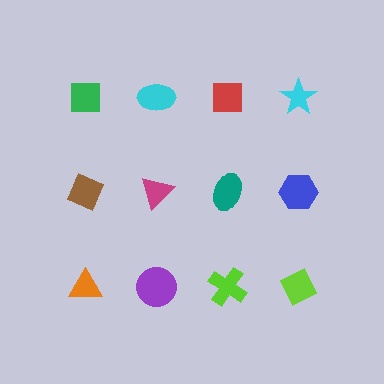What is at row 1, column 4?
A cyan star.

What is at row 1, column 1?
A green square.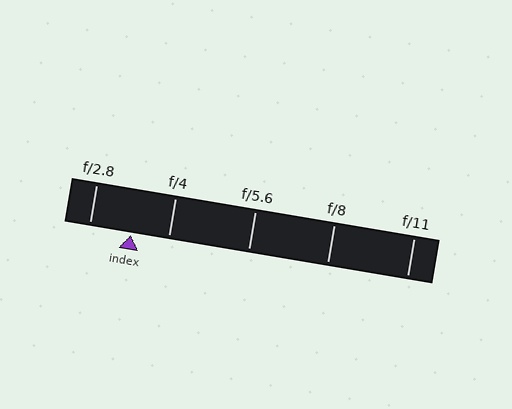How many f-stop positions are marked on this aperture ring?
There are 5 f-stop positions marked.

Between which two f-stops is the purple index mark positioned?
The index mark is between f/2.8 and f/4.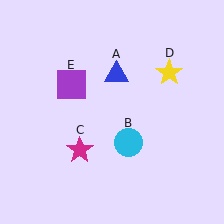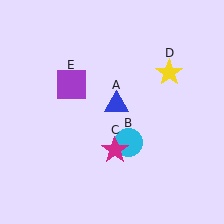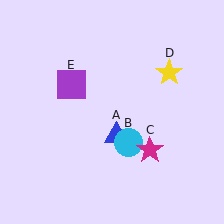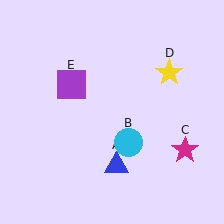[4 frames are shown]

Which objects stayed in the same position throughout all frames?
Cyan circle (object B) and yellow star (object D) and purple square (object E) remained stationary.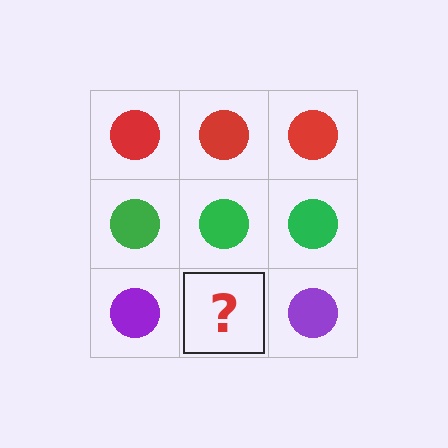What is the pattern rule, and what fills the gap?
The rule is that each row has a consistent color. The gap should be filled with a purple circle.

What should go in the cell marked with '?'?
The missing cell should contain a purple circle.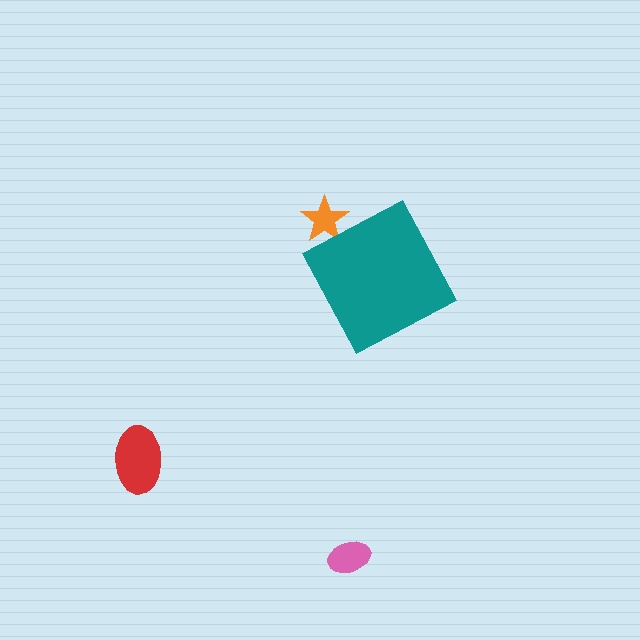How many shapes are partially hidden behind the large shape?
1 shape is partially hidden.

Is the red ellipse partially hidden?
No, the red ellipse is fully visible.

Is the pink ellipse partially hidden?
No, the pink ellipse is fully visible.